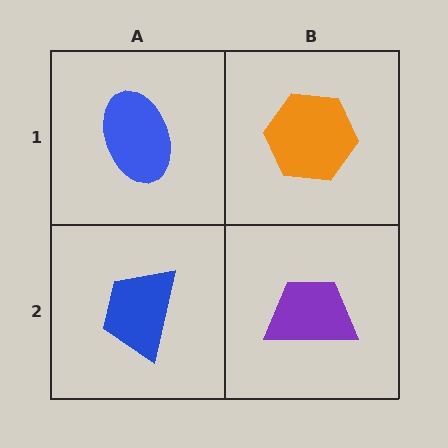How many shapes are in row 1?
2 shapes.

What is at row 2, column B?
A purple trapezoid.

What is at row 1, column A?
A blue ellipse.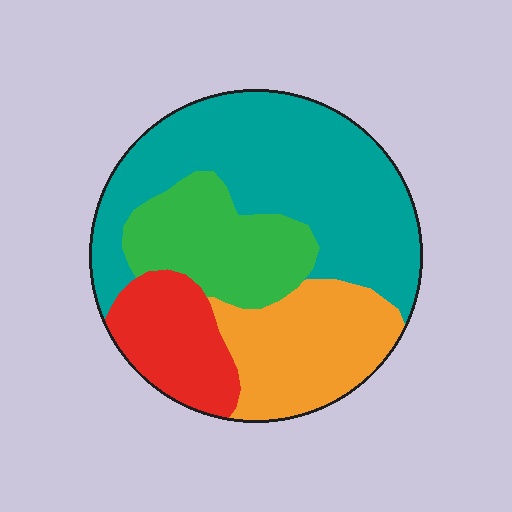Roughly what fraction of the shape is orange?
Orange covers 21% of the shape.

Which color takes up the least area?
Red, at roughly 15%.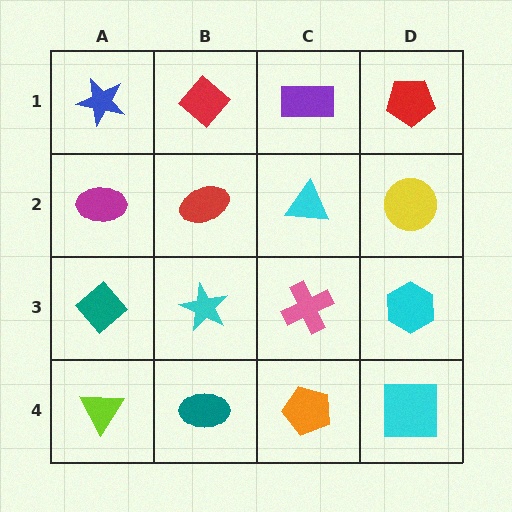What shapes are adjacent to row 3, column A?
A magenta ellipse (row 2, column A), a lime triangle (row 4, column A), a cyan star (row 3, column B).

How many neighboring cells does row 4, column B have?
3.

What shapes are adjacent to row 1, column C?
A cyan triangle (row 2, column C), a red diamond (row 1, column B), a red pentagon (row 1, column D).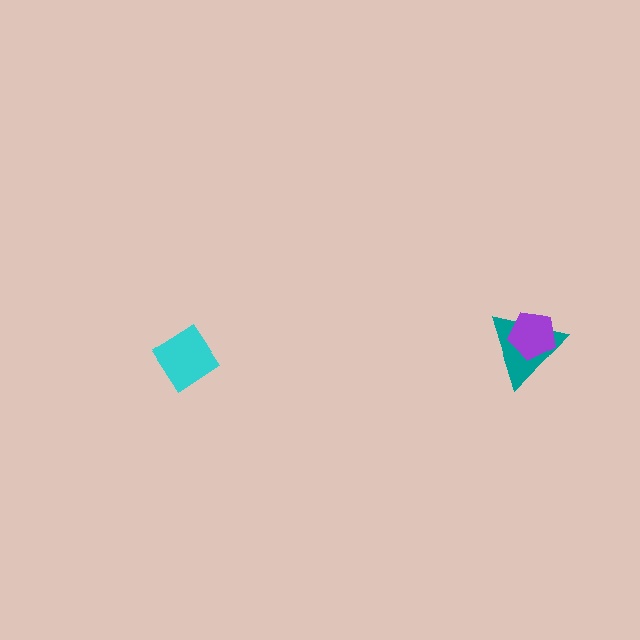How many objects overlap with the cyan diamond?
0 objects overlap with the cyan diamond.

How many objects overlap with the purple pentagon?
1 object overlaps with the purple pentagon.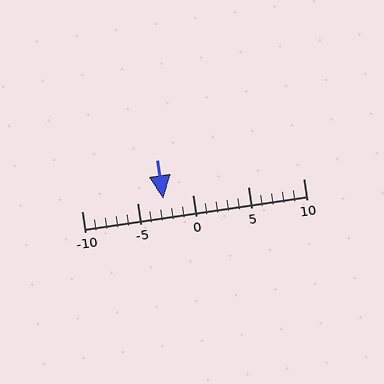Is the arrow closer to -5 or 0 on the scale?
The arrow is closer to -5.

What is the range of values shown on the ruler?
The ruler shows values from -10 to 10.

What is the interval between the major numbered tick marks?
The major tick marks are spaced 5 units apart.